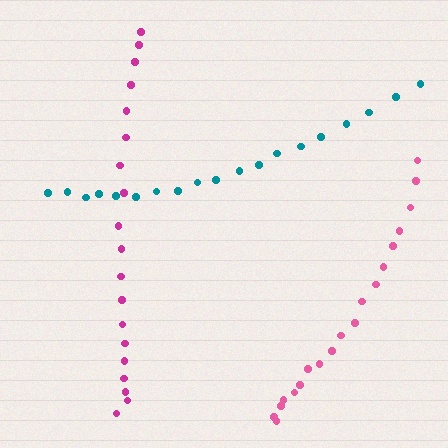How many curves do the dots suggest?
There are 3 distinct paths.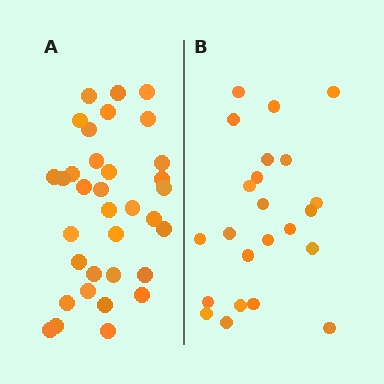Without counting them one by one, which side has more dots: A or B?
Region A (the left region) has more dots.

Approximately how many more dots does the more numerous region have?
Region A has roughly 12 or so more dots than region B.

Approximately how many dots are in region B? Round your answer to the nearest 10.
About 20 dots. (The exact count is 23, which rounds to 20.)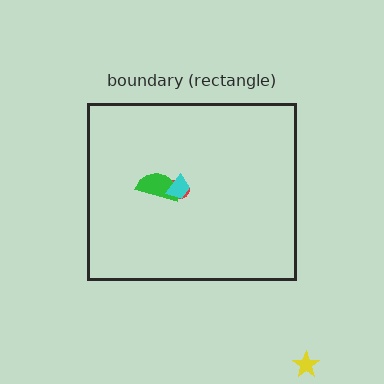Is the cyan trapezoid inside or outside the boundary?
Inside.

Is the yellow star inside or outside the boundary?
Outside.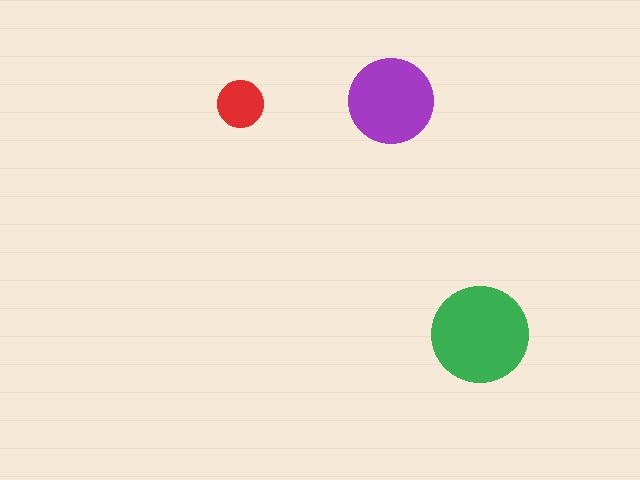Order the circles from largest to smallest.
the green one, the purple one, the red one.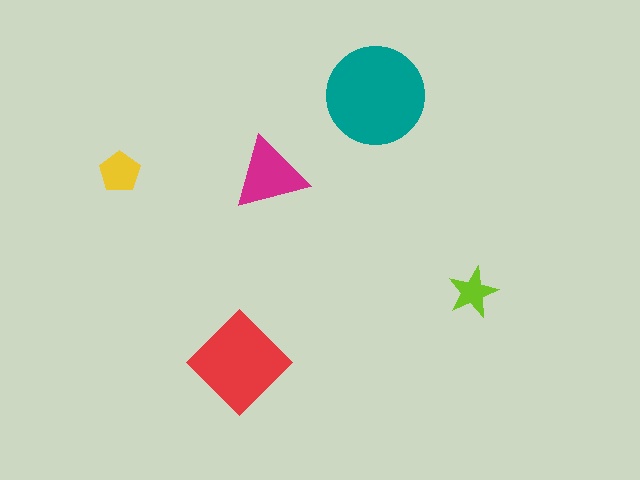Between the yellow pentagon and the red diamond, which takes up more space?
The red diamond.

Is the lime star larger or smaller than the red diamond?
Smaller.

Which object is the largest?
The teal circle.